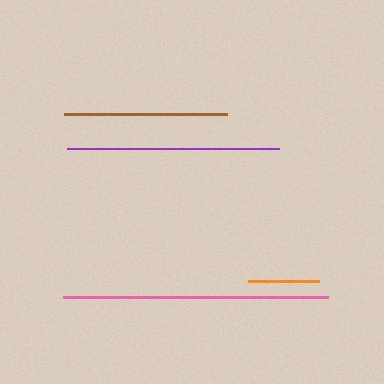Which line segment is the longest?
The pink line is the longest at approximately 265 pixels.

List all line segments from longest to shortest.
From longest to shortest: pink, purple, brown, orange.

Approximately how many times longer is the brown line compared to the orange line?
The brown line is approximately 2.3 times the length of the orange line.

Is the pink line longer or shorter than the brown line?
The pink line is longer than the brown line.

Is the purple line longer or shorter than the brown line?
The purple line is longer than the brown line.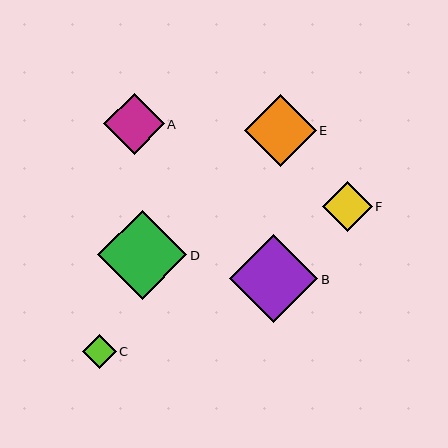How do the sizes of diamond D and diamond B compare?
Diamond D and diamond B are approximately the same size.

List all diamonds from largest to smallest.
From largest to smallest: D, B, E, A, F, C.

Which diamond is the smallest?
Diamond C is the smallest with a size of approximately 34 pixels.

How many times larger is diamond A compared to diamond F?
Diamond A is approximately 1.2 times the size of diamond F.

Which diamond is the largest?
Diamond D is the largest with a size of approximately 89 pixels.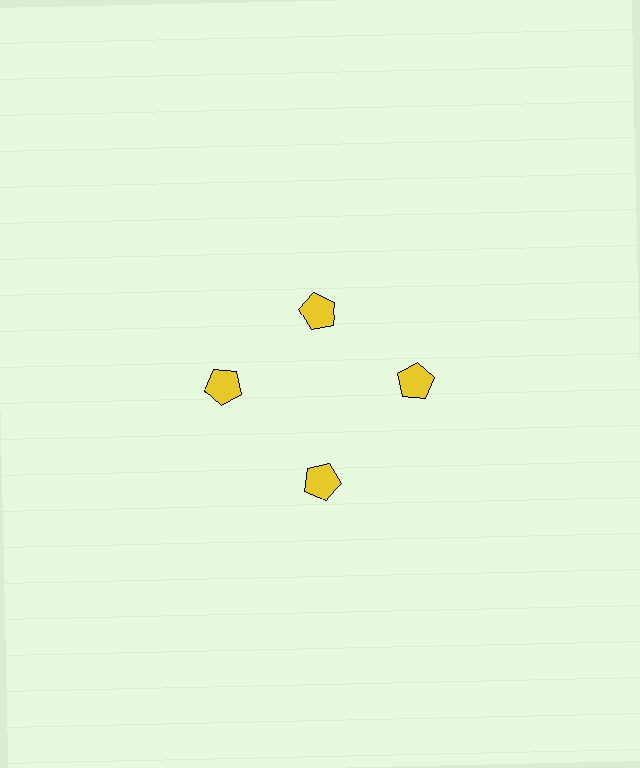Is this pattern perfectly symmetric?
No. The 4 yellow pentagons are arranged in a ring, but one element near the 12 o'clock position is pulled inward toward the center, breaking the 4-fold rotational symmetry.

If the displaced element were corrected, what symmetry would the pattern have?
It would have 4-fold rotational symmetry — the pattern would map onto itself every 90 degrees.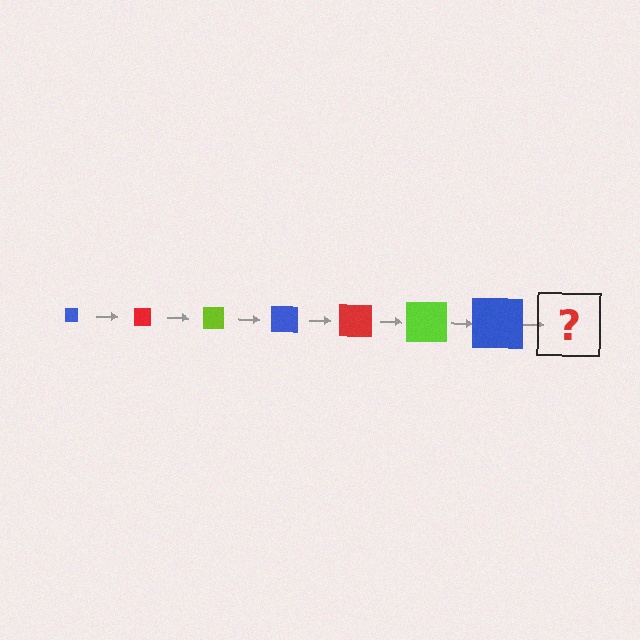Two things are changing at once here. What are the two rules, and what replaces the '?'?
The two rules are that the square grows larger each step and the color cycles through blue, red, and lime. The '?' should be a red square, larger than the previous one.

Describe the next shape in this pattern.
It should be a red square, larger than the previous one.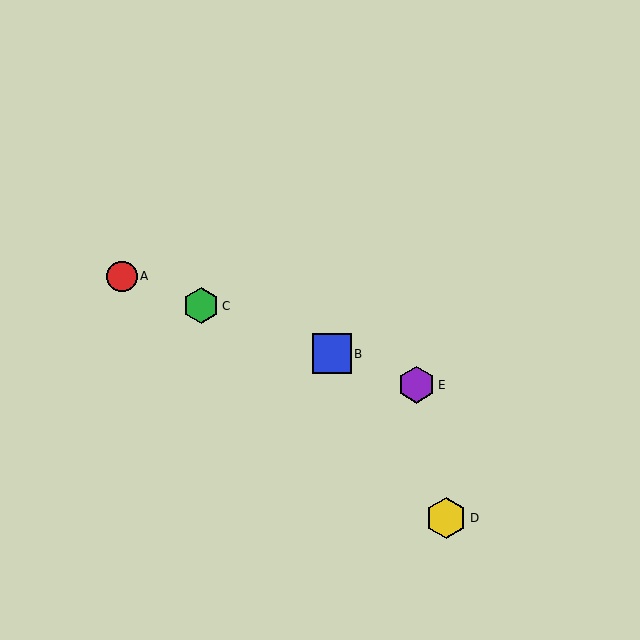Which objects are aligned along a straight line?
Objects A, B, C, E are aligned along a straight line.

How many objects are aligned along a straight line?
4 objects (A, B, C, E) are aligned along a straight line.